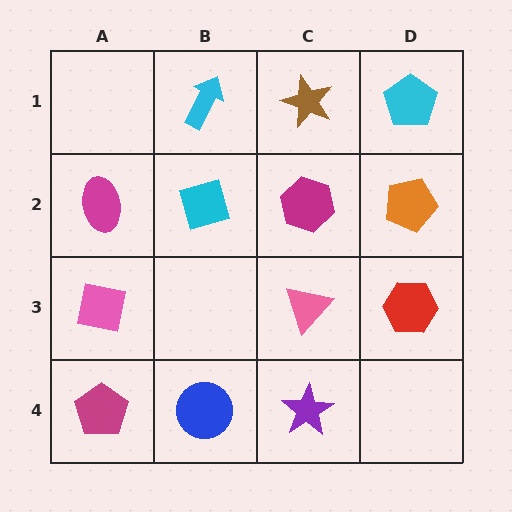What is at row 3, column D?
A red hexagon.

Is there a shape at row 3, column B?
No, that cell is empty.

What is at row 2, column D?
An orange pentagon.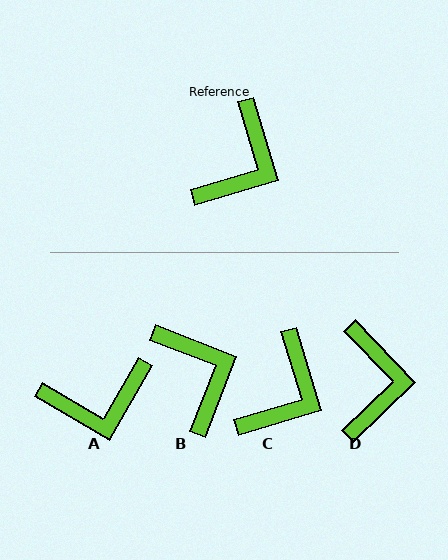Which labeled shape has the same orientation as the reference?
C.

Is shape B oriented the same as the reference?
No, it is off by about 52 degrees.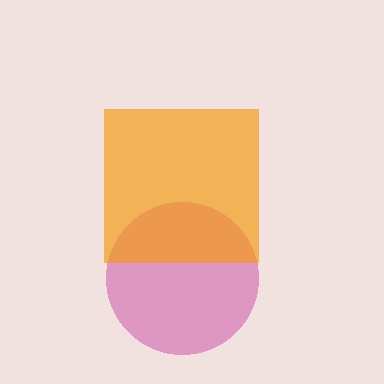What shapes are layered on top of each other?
The layered shapes are: a magenta circle, an orange square.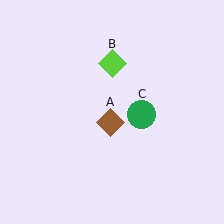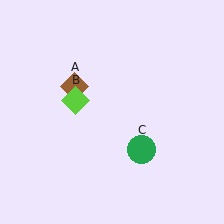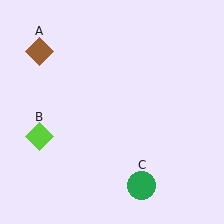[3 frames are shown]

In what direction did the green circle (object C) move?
The green circle (object C) moved down.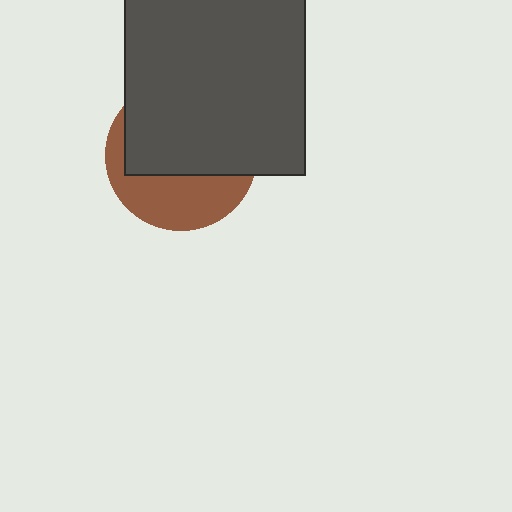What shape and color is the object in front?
The object in front is a dark gray rectangle.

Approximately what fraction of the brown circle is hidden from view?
Roughly 61% of the brown circle is hidden behind the dark gray rectangle.